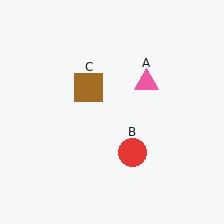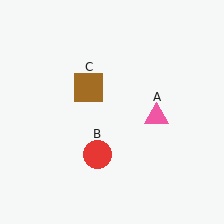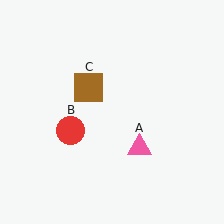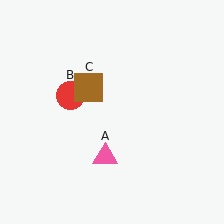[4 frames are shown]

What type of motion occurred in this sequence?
The pink triangle (object A), red circle (object B) rotated clockwise around the center of the scene.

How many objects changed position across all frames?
2 objects changed position: pink triangle (object A), red circle (object B).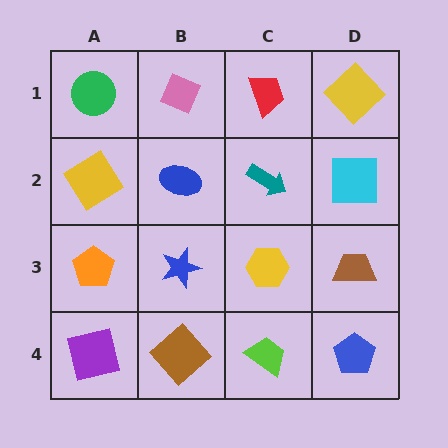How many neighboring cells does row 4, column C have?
3.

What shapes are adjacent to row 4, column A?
An orange pentagon (row 3, column A), a brown diamond (row 4, column B).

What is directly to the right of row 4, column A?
A brown diamond.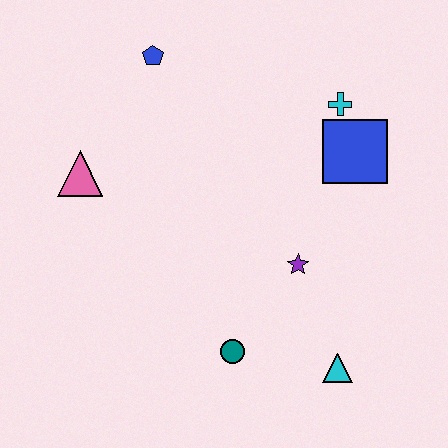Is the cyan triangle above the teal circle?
No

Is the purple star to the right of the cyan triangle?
No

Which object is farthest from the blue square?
The pink triangle is farthest from the blue square.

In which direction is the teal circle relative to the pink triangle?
The teal circle is below the pink triangle.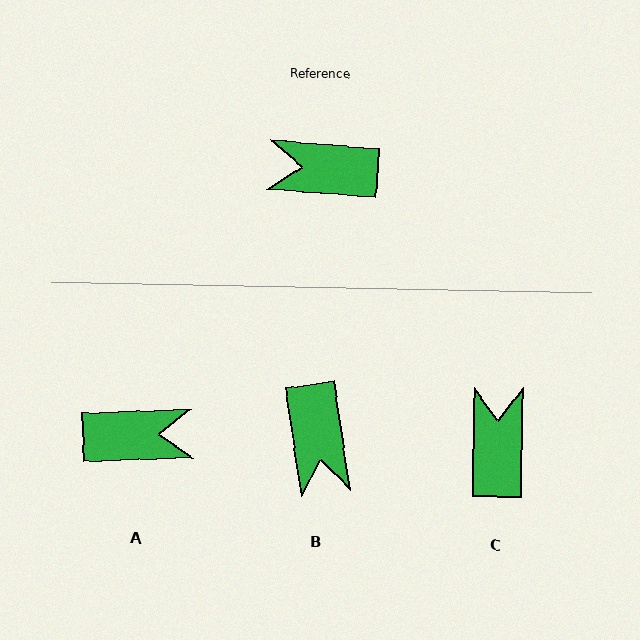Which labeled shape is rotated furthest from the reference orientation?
A, about 173 degrees away.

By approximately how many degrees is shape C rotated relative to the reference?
Approximately 86 degrees clockwise.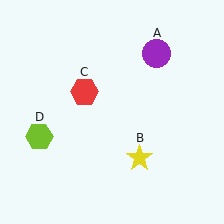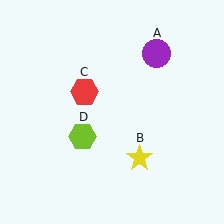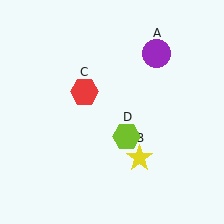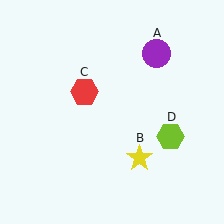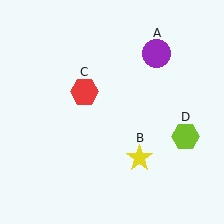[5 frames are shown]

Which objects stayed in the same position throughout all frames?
Purple circle (object A) and yellow star (object B) and red hexagon (object C) remained stationary.